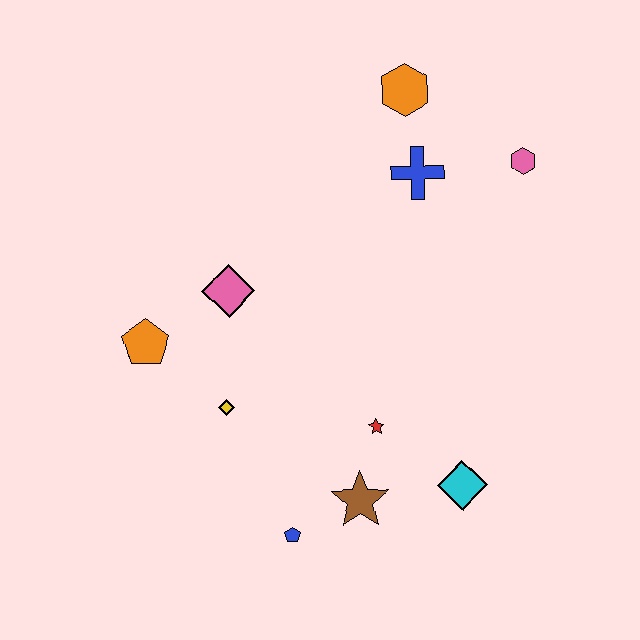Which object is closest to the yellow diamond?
The orange pentagon is closest to the yellow diamond.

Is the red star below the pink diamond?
Yes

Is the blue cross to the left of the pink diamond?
No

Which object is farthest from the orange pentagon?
The pink hexagon is farthest from the orange pentagon.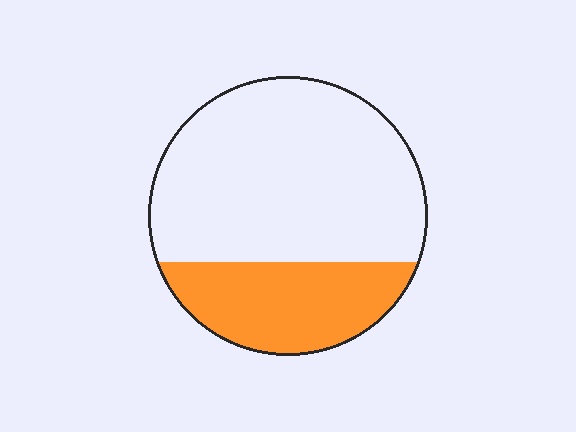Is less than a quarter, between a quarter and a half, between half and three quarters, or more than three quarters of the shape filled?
Between a quarter and a half.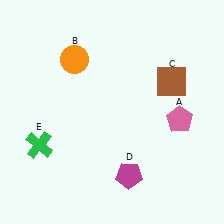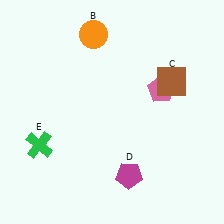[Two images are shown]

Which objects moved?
The objects that moved are: the pink pentagon (A), the orange circle (B).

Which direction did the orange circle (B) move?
The orange circle (B) moved up.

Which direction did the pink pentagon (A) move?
The pink pentagon (A) moved up.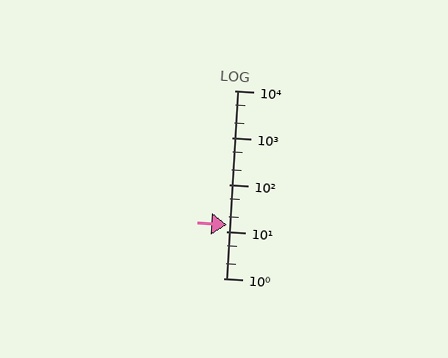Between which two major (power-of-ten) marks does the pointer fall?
The pointer is between 10 and 100.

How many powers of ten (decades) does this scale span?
The scale spans 4 decades, from 1 to 10000.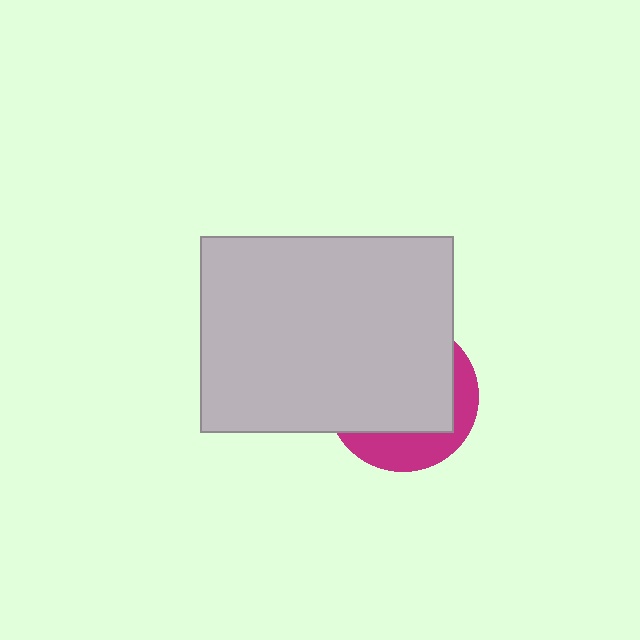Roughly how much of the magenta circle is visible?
A small part of it is visible (roughly 30%).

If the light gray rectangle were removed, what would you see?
You would see the complete magenta circle.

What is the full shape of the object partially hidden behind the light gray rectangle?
The partially hidden object is a magenta circle.